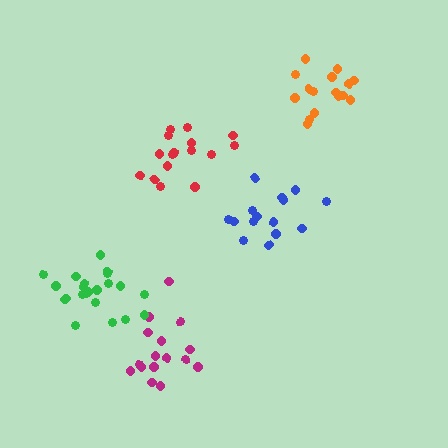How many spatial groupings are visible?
There are 5 spatial groupings.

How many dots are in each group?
Group 1: 16 dots, Group 2: 15 dots, Group 3: 16 dots, Group 4: 16 dots, Group 5: 21 dots (84 total).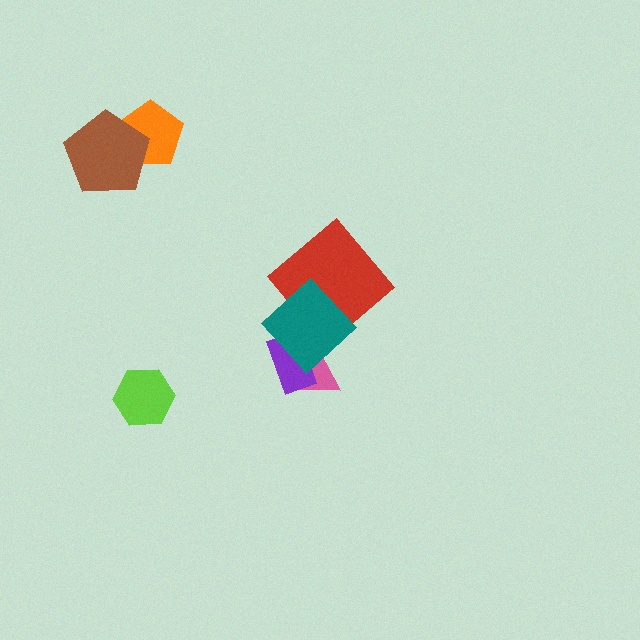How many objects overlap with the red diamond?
1 object overlaps with the red diamond.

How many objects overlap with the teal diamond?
3 objects overlap with the teal diamond.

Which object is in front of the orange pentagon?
The brown pentagon is in front of the orange pentagon.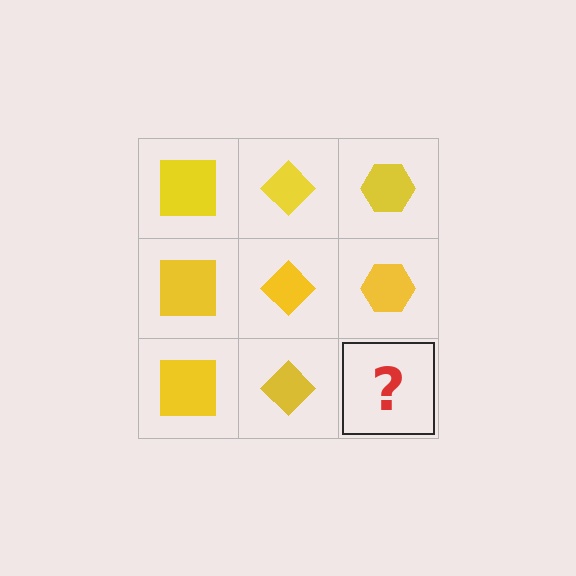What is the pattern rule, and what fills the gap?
The rule is that each column has a consistent shape. The gap should be filled with a yellow hexagon.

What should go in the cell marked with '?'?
The missing cell should contain a yellow hexagon.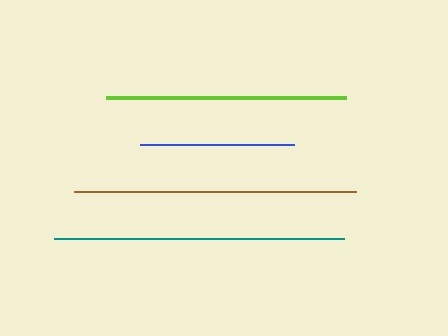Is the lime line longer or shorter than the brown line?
The brown line is longer than the lime line.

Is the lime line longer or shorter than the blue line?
The lime line is longer than the blue line.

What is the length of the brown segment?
The brown segment is approximately 282 pixels long.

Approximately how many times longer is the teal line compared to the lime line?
The teal line is approximately 1.2 times the length of the lime line.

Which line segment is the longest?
The teal line is the longest at approximately 290 pixels.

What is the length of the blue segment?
The blue segment is approximately 154 pixels long.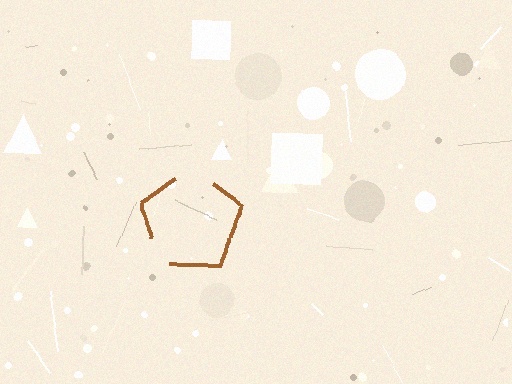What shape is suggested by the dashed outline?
The dashed outline suggests a pentagon.